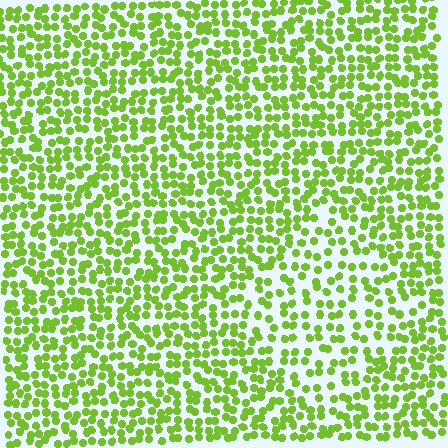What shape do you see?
I see a diamond.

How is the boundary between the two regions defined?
The boundary is defined by a change in element density (approximately 1.6x ratio). All elements are the same color, size, and shape.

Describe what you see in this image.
The image contains small lime elements arranged at two different densities. A diamond-shaped region is visible where the elements are less densely packed than the surrounding area.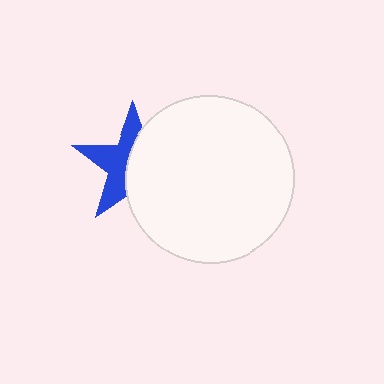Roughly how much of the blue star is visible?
About half of it is visible (roughly 48%).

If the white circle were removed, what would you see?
You would see the complete blue star.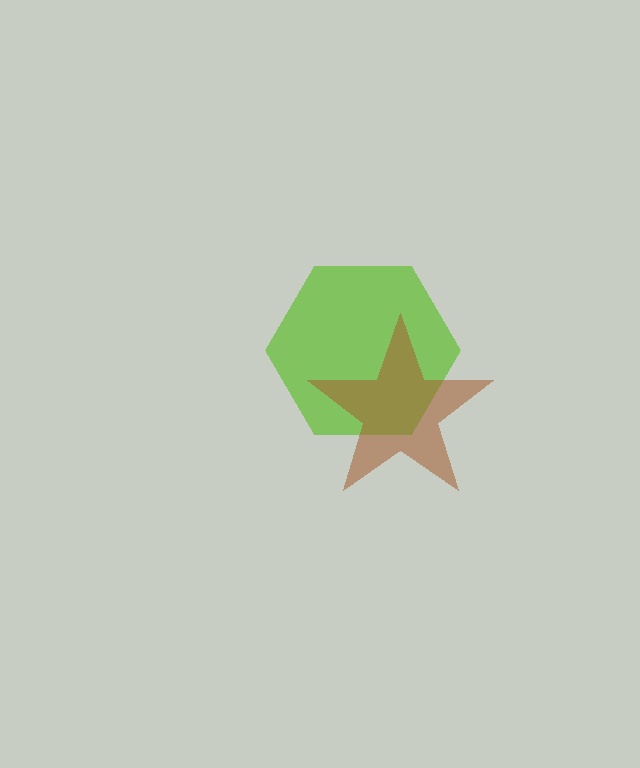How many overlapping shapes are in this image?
There are 2 overlapping shapes in the image.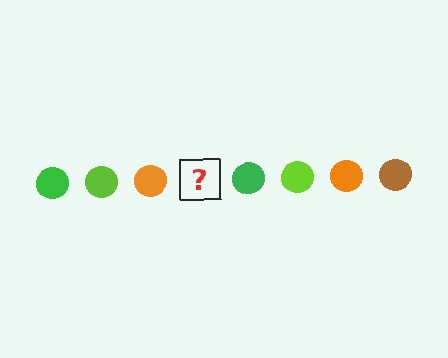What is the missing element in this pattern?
The missing element is a brown circle.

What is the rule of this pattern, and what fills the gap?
The rule is that the pattern cycles through green, lime, orange, brown circles. The gap should be filled with a brown circle.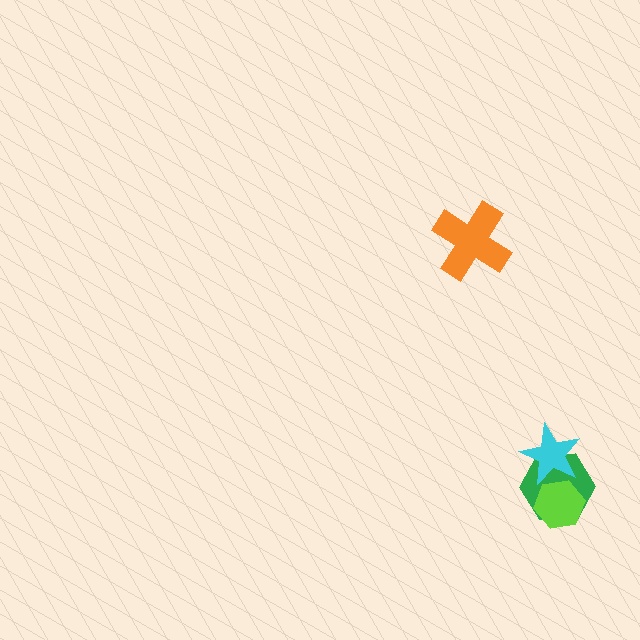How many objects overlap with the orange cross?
0 objects overlap with the orange cross.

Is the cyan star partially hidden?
Yes, it is partially covered by another shape.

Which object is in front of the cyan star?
The lime hexagon is in front of the cyan star.